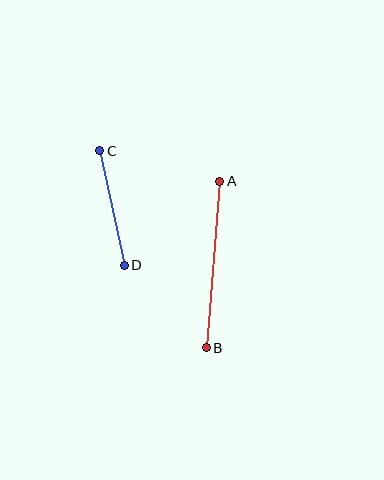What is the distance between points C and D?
The distance is approximately 117 pixels.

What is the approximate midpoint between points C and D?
The midpoint is at approximately (112, 208) pixels.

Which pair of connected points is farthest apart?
Points A and B are farthest apart.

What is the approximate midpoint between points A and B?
The midpoint is at approximately (213, 264) pixels.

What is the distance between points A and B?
The distance is approximately 167 pixels.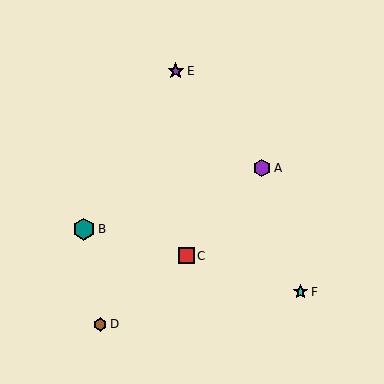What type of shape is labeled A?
Shape A is a purple hexagon.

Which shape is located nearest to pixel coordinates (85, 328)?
The brown hexagon (labeled D) at (100, 324) is nearest to that location.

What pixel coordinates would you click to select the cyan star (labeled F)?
Click at (300, 292) to select the cyan star F.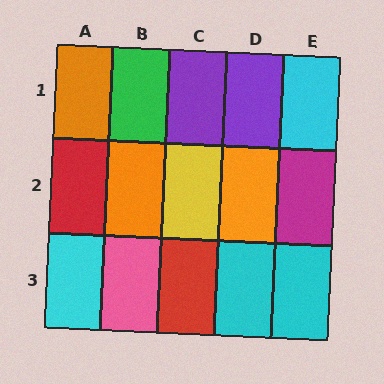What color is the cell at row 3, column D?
Cyan.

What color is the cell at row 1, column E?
Cyan.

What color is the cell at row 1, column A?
Orange.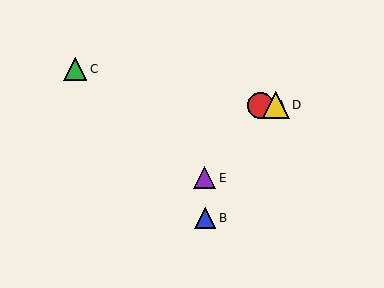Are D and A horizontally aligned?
Yes, both are at y≈105.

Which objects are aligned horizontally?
Objects A, D are aligned horizontally.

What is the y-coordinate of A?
Object A is at y≈105.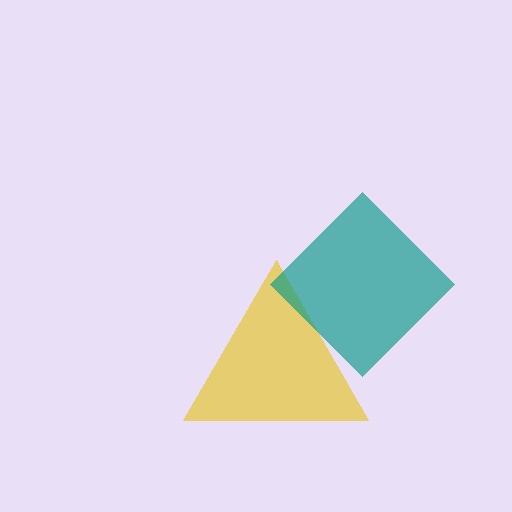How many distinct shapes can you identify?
There are 2 distinct shapes: a yellow triangle, a teal diamond.